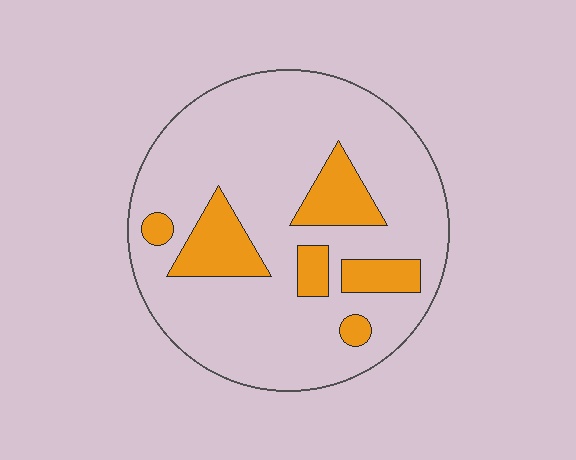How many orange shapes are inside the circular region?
6.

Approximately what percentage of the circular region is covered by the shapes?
Approximately 20%.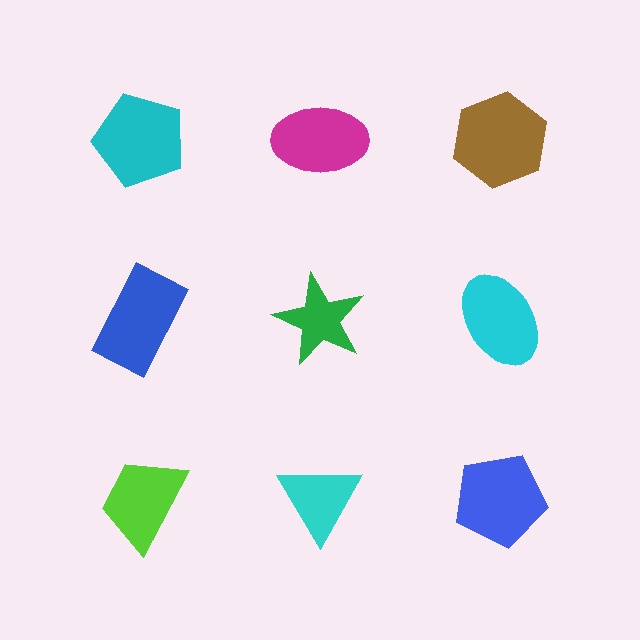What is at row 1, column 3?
A brown hexagon.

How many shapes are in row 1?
3 shapes.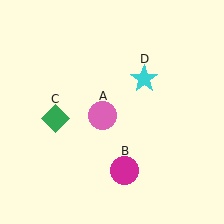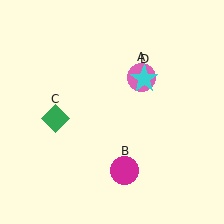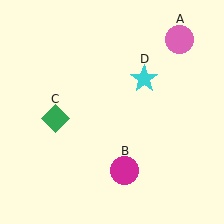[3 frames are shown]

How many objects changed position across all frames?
1 object changed position: pink circle (object A).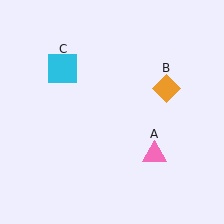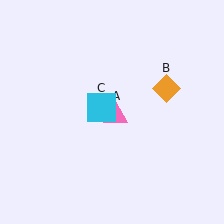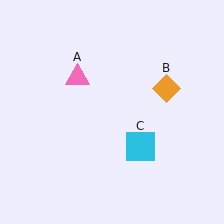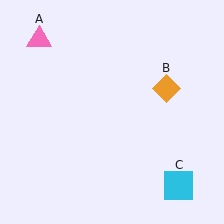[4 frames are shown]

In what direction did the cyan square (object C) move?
The cyan square (object C) moved down and to the right.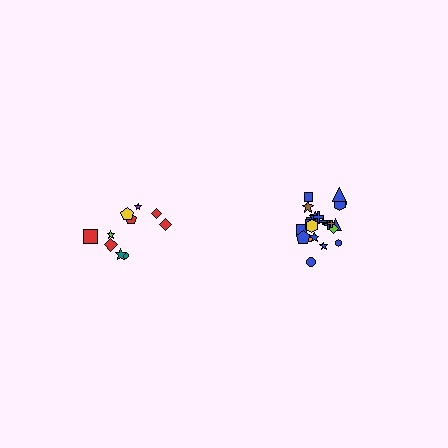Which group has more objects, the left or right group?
The right group.